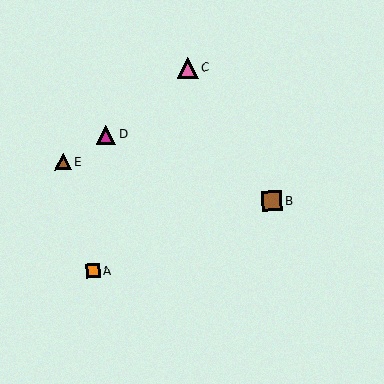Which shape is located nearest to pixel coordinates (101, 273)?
The orange square (labeled A) at (93, 271) is nearest to that location.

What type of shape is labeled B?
Shape B is a brown square.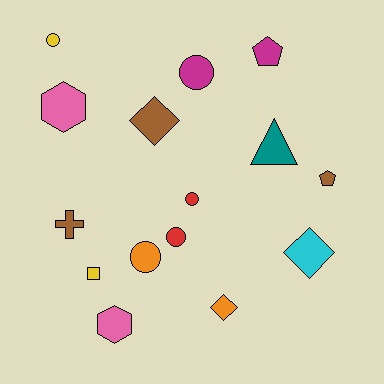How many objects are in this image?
There are 15 objects.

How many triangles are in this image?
There is 1 triangle.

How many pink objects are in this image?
There are 2 pink objects.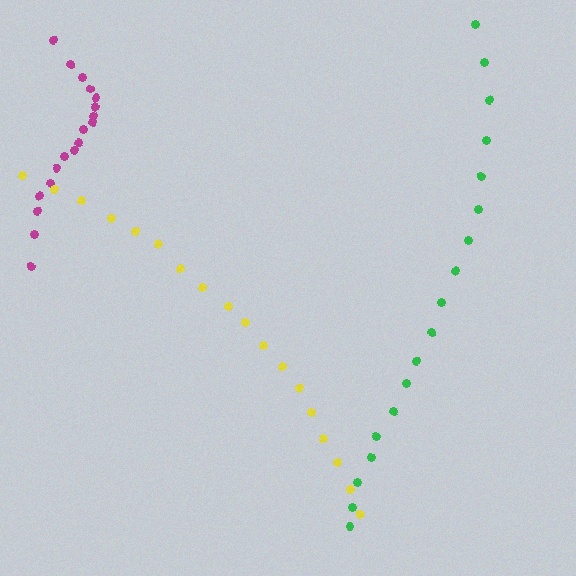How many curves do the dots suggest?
There are 3 distinct paths.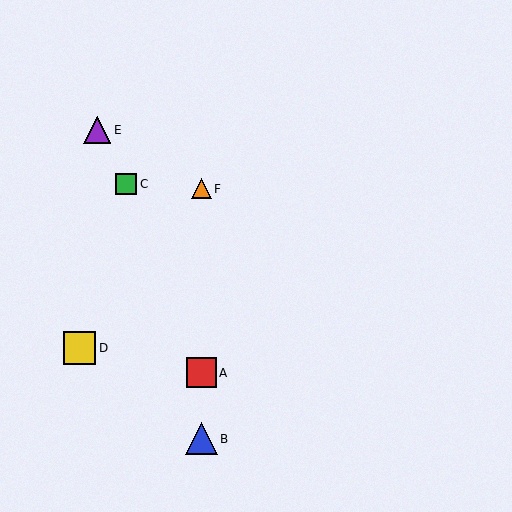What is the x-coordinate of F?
Object F is at x≈201.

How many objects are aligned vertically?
3 objects (A, B, F) are aligned vertically.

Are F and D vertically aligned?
No, F is at x≈201 and D is at x≈80.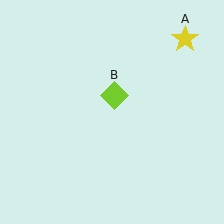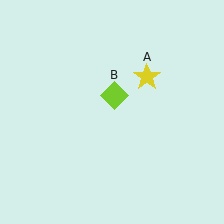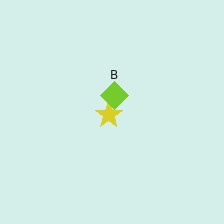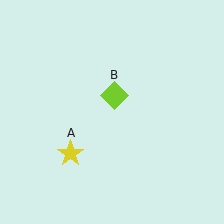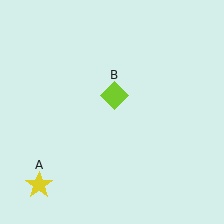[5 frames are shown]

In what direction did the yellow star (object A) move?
The yellow star (object A) moved down and to the left.